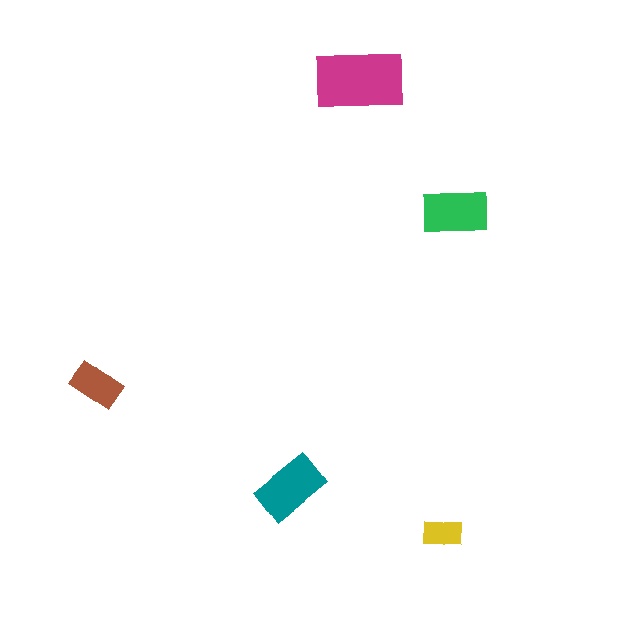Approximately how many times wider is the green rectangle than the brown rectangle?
About 1.5 times wider.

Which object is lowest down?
The yellow rectangle is bottommost.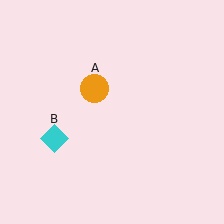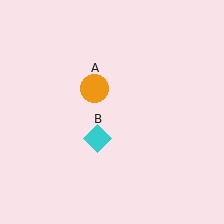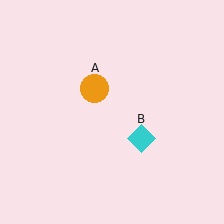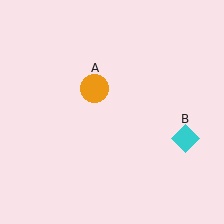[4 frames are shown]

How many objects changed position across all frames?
1 object changed position: cyan diamond (object B).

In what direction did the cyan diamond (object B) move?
The cyan diamond (object B) moved right.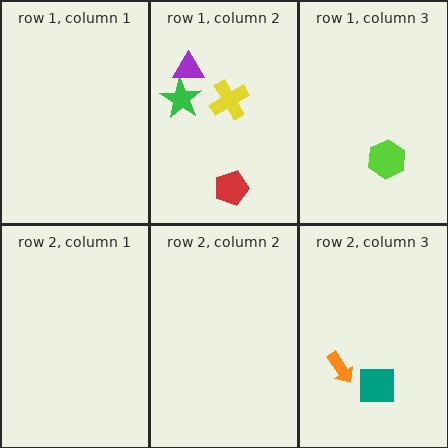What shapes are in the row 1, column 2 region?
The red pentagon, the green star, the yellow cross, the purple triangle.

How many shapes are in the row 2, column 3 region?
2.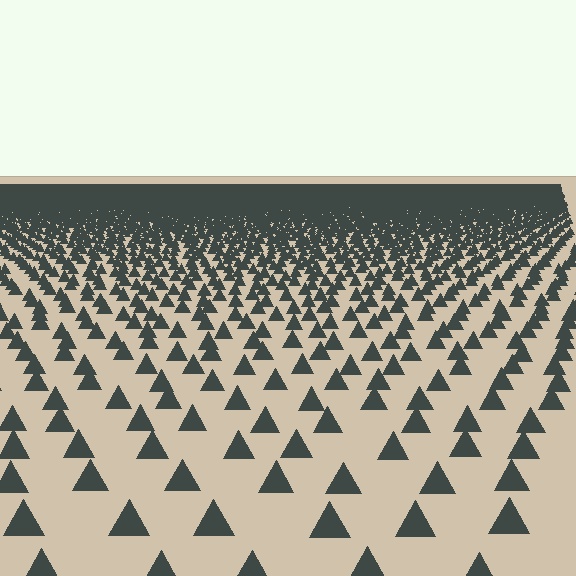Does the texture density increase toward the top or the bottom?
Density increases toward the top.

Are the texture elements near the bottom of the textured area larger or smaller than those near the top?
Larger. Near the bottom, elements are closer to the viewer and appear at a bigger on-screen size.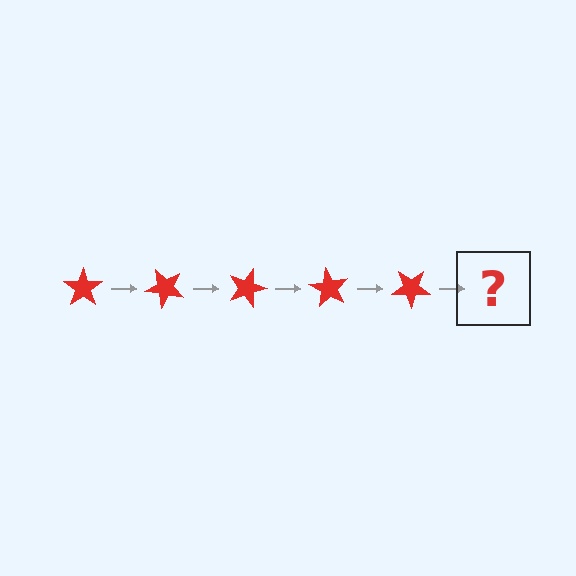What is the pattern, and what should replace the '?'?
The pattern is that the star rotates 45 degrees each step. The '?' should be a red star rotated 225 degrees.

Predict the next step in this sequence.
The next step is a red star rotated 225 degrees.